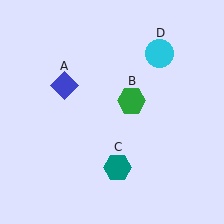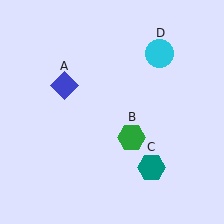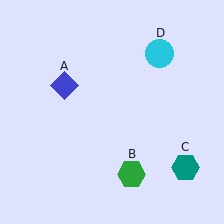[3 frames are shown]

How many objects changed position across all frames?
2 objects changed position: green hexagon (object B), teal hexagon (object C).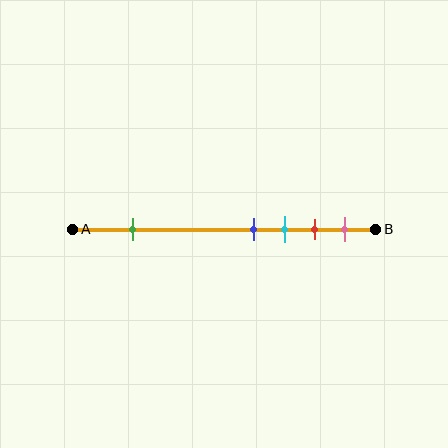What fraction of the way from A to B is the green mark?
The green mark is approximately 20% (0.2) of the way from A to B.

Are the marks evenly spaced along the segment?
No, the marks are not evenly spaced.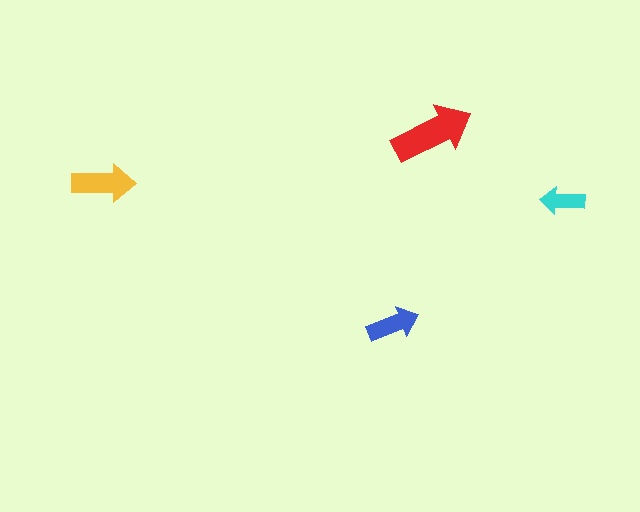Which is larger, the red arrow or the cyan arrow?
The red one.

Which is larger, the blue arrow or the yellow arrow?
The yellow one.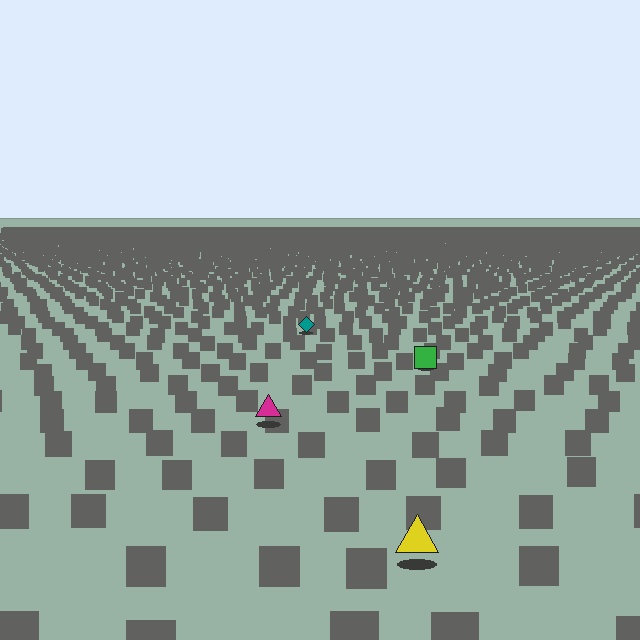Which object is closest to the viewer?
The yellow triangle is closest. The texture marks near it are larger and more spread out.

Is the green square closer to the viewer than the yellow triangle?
No. The yellow triangle is closer — you can tell from the texture gradient: the ground texture is coarser near it.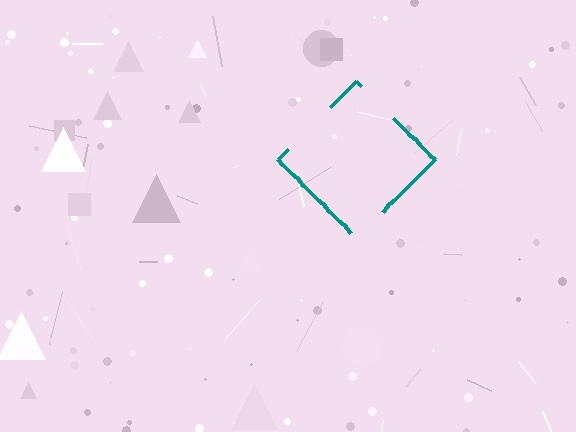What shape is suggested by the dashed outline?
The dashed outline suggests a diamond.